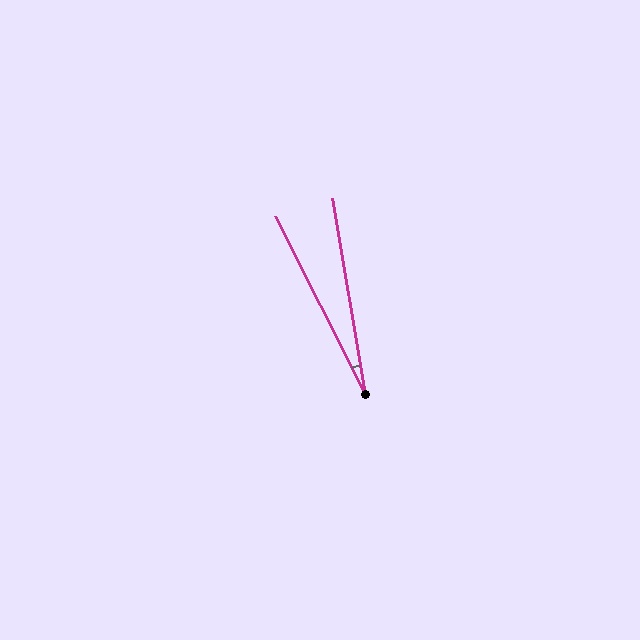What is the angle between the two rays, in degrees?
Approximately 17 degrees.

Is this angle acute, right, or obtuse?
It is acute.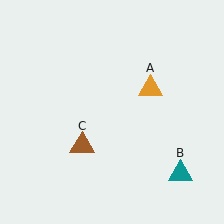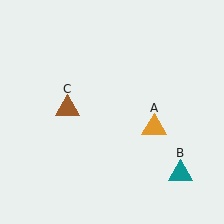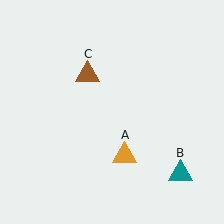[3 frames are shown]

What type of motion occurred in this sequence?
The orange triangle (object A), brown triangle (object C) rotated clockwise around the center of the scene.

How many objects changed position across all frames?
2 objects changed position: orange triangle (object A), brown triangle (object C).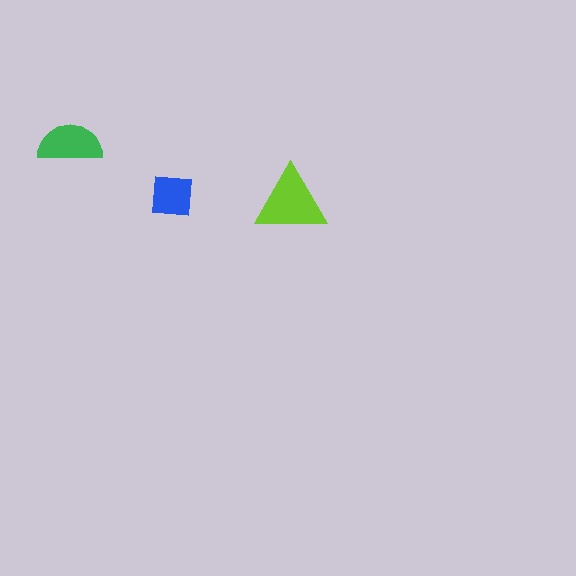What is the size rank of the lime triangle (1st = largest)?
1st.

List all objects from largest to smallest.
The lime triangle, the green semicircle, the blue square.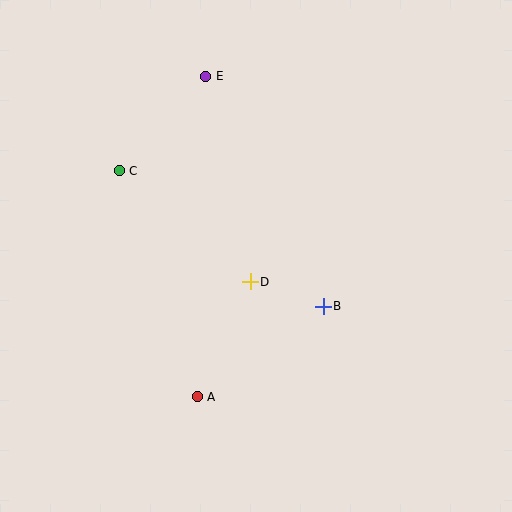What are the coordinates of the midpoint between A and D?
The midpoint between A and D is at (224, 339).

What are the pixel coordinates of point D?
Point D is at (250, 282).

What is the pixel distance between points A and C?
The distance between A and C is 239 pixels.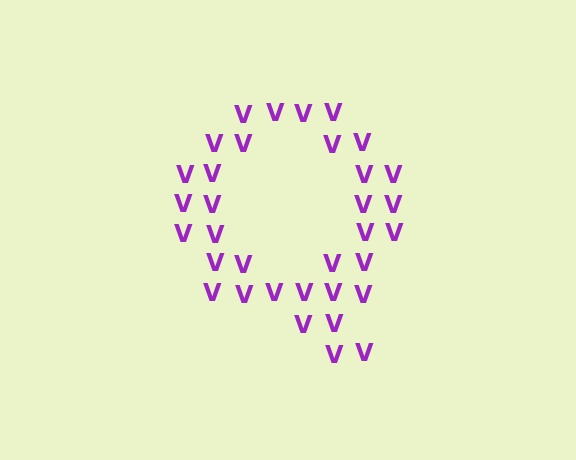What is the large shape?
The large shape is the letter Q.